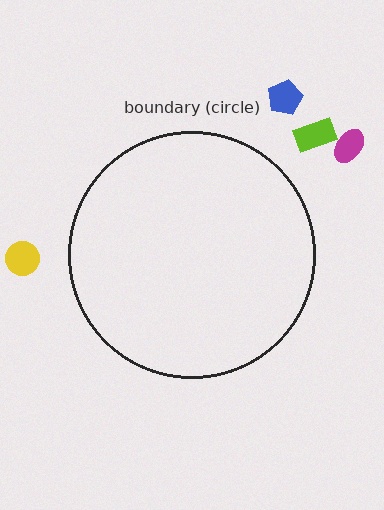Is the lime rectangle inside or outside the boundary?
Outside.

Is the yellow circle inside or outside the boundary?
Outside.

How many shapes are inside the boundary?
0 inside, 4 outside.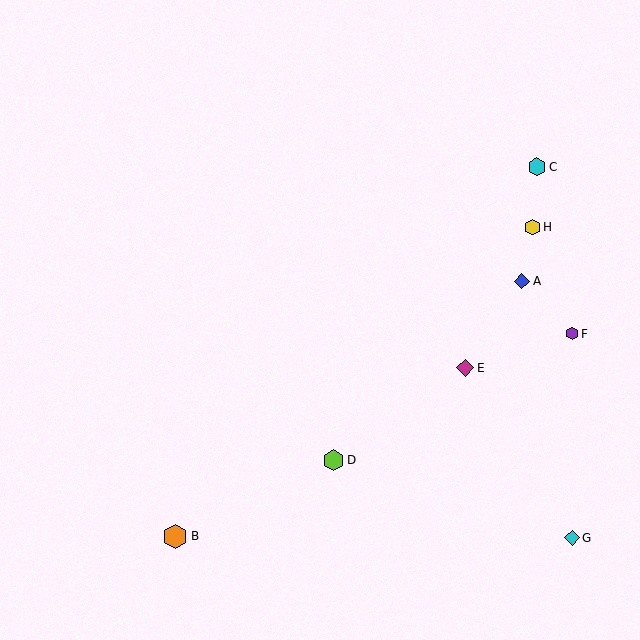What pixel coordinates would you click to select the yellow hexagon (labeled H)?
Click at (532, 227) to select the yellow hexagon H.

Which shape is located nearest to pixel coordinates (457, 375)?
The magenta diamond (labeled E) at (465, 368) is nearest to that location.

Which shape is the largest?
The orange hexagon (labeled B) is the largest.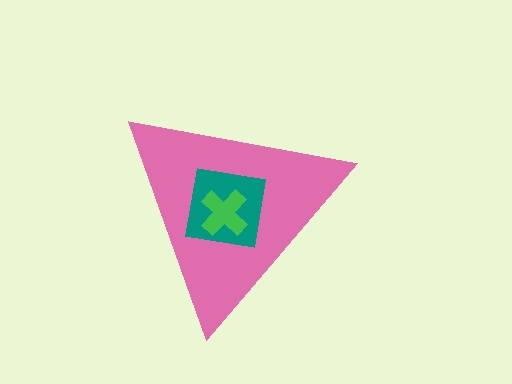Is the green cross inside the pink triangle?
Yes.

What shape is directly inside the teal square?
The green cross.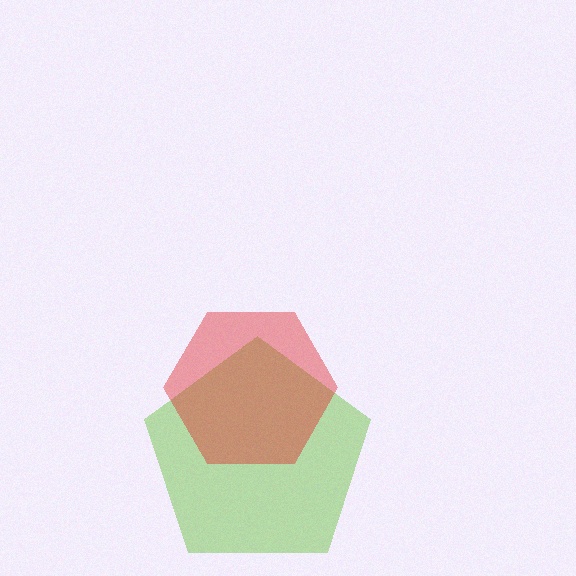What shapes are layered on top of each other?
The layered shapes are: a lime pentagon, a red hexagon.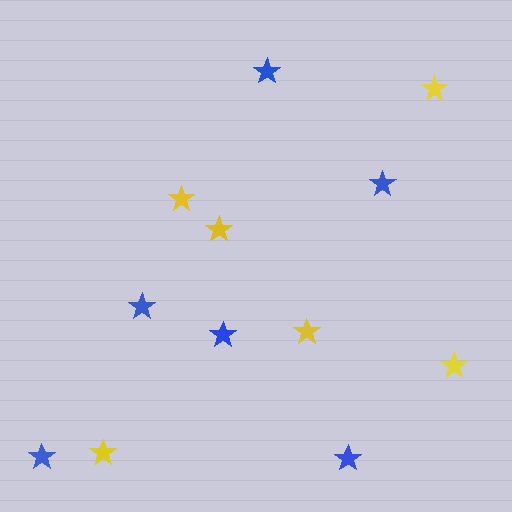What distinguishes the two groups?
There are 2 groups: one group of yellow stars (6) and one group of blue stars (6).